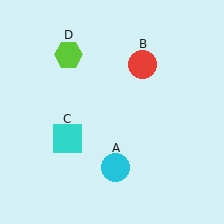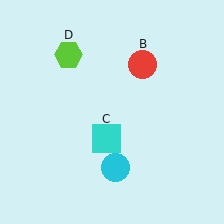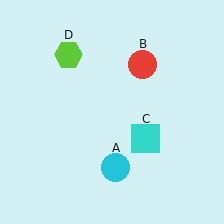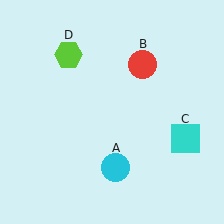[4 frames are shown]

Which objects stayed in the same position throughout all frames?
Cyan circle (object A) and red circle (object B) and lime hexagon (object D) remained stationary.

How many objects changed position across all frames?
1 object changed position: cyan square (object C).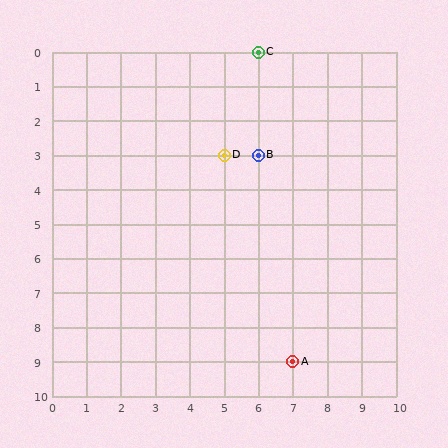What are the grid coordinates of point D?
Point D is at grid coordinates (5, 3).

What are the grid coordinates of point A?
Point A is at grid coordinates (7, 9).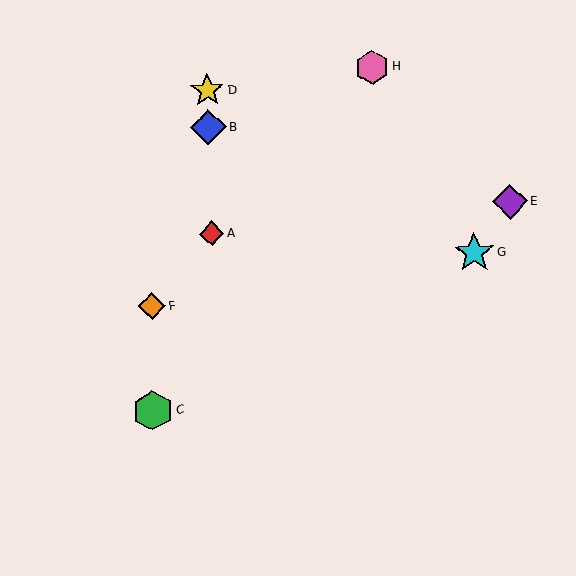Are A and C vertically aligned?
No, A is at x≈212 and C is at x≈153.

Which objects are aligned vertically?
Objects A, B, D are aligned vertically.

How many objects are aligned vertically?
3 objects (A, B, D) are aligned vertically.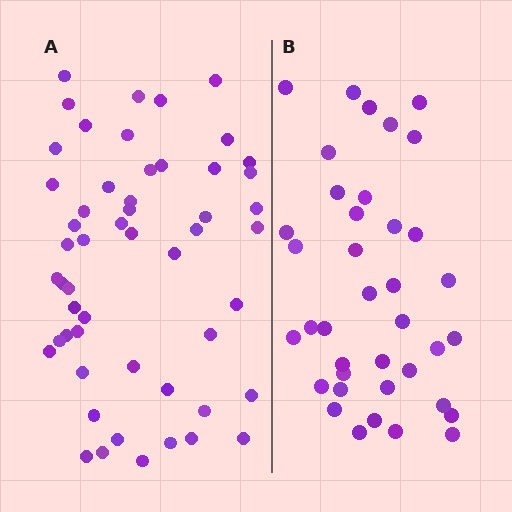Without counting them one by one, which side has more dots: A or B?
Region A (the left region) has more dots.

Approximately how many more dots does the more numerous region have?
Region A has approximately 15 more dots than region B.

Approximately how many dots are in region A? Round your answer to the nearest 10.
About 50 dots. (The exact count is 53, which rounds to 50.)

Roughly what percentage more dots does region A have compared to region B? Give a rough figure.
About 40% more.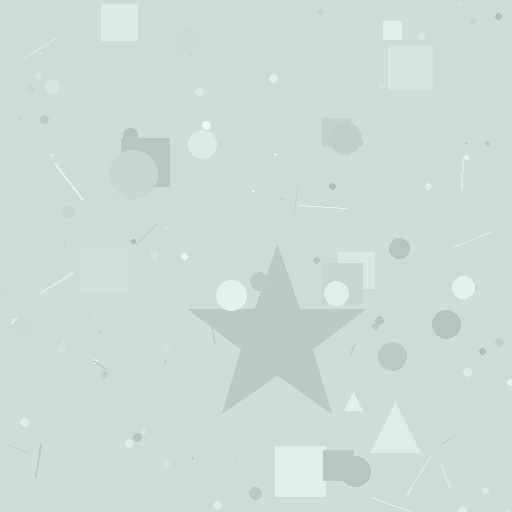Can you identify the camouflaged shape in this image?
The camouflaged shape is a star.